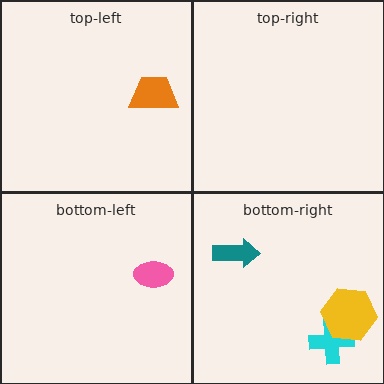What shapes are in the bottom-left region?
The pink ellipse.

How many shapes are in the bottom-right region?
3.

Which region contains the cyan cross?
The bottom-right region.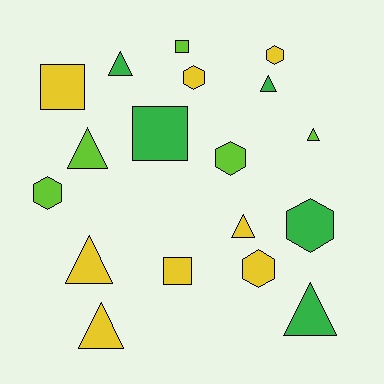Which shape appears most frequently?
Triangle, with 8 objects.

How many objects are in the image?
There are 18 objects.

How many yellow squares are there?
There are 2 yellow squares.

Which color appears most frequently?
Yellow, with 8 objects.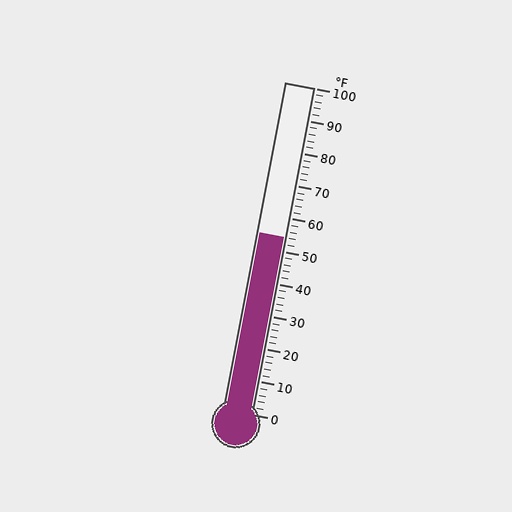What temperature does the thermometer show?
The thermometer shows approximately 54°F.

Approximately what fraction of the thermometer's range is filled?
The thermometer is filled to approximately 55% of its range.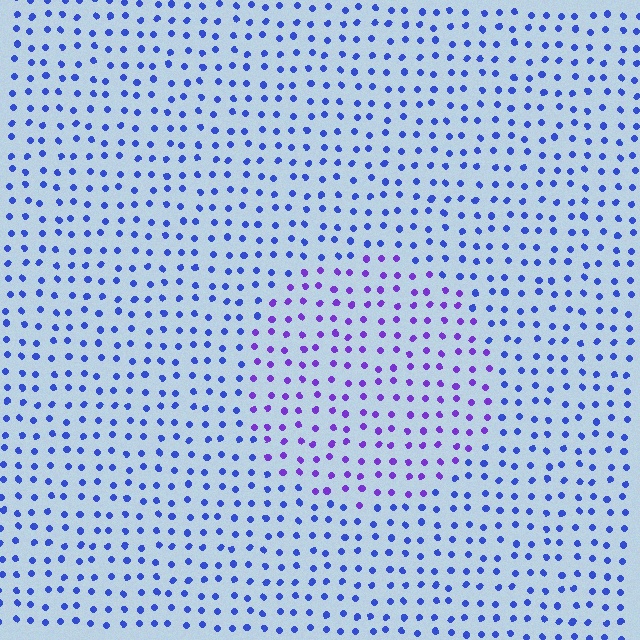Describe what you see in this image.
The image is filled with small blue elements in a uniform arrangement. A circle-shaped region is visible where the elements are tinted to a slightly different hue, forming a subtle color boundary.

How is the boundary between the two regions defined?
The boundary is defined purely by a slight shift in hue (about 37 degrees). Spacing, size, and orientation are identical on both sides.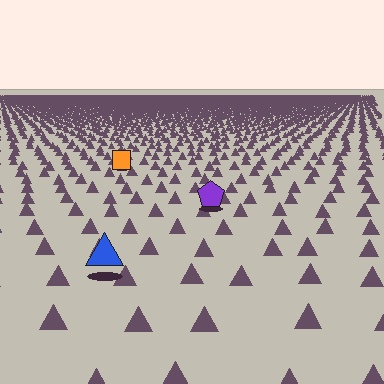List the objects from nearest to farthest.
From nearest to farthest: the blue triangle, the purple pentagon, the orange square.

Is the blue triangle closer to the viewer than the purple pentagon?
Yes. The blue triangle is closer — you can tell from the texture gradient: the ground texture is coarser near it.